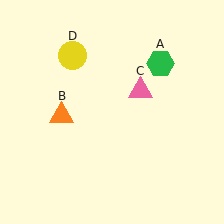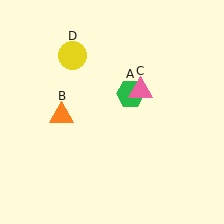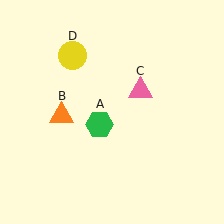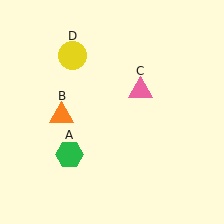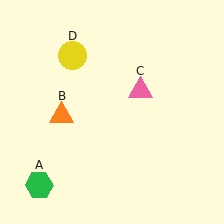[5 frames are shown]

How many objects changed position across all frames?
1 object changed position: green hexagon (object A).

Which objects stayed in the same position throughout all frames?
Orange triangle (object B) and pink triangle (object C) and yellow circle (object D) remained stationary.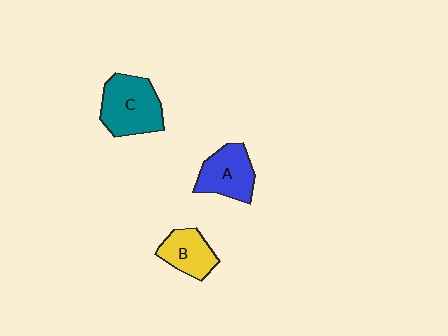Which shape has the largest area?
Shape C (teal).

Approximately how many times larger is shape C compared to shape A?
Approximately 1.3 times.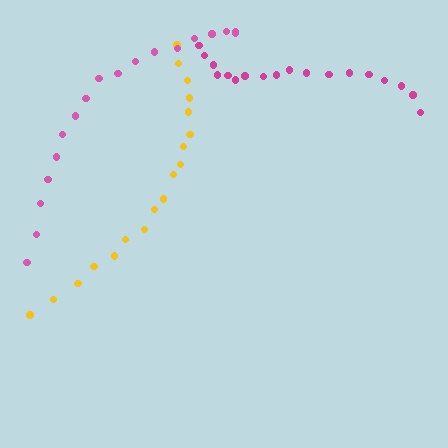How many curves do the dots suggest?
There are 3 distinct paths.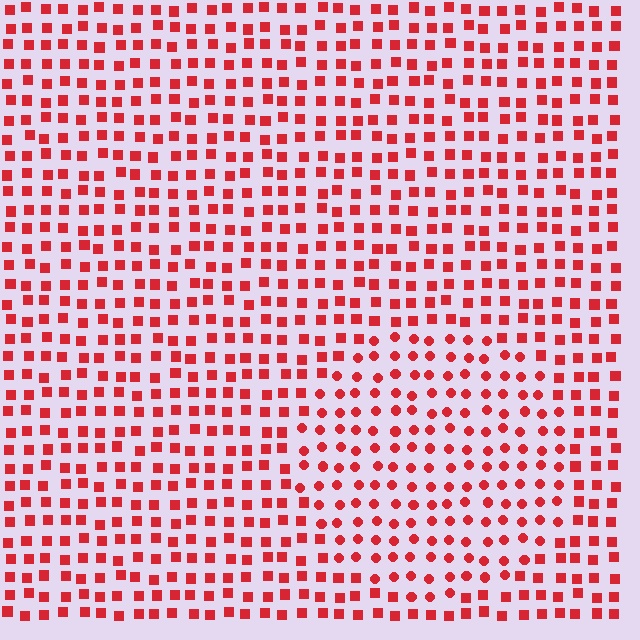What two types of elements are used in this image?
The image uses circles inside the circle region and squares outside it.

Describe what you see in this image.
The image is filled with small red elements arranged in a uniform grid. A circle-shaped region contains circles, while the surrounding area contains squares. The boundary is defined purely by the change in element shape.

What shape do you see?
I see a circle.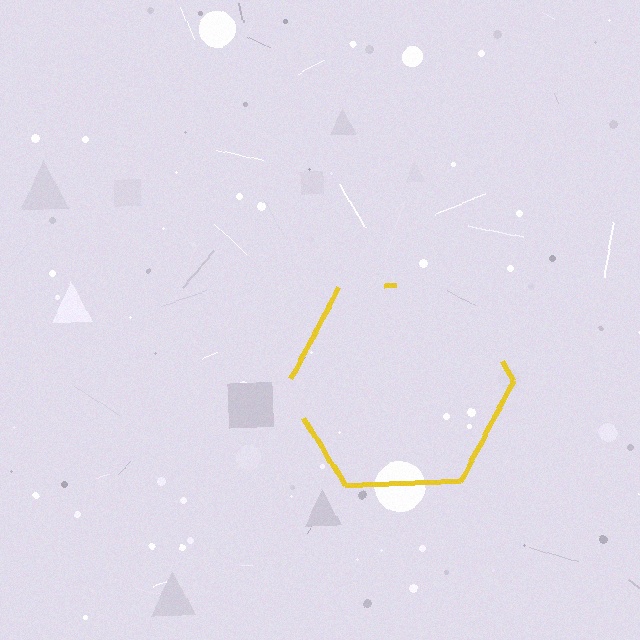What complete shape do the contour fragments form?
The contour fragments form a hexagon.